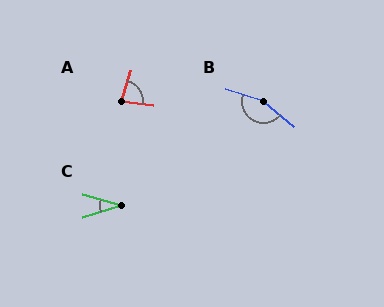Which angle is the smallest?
C, at approximately 34 degrees.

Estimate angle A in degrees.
Approximately 80 degrees.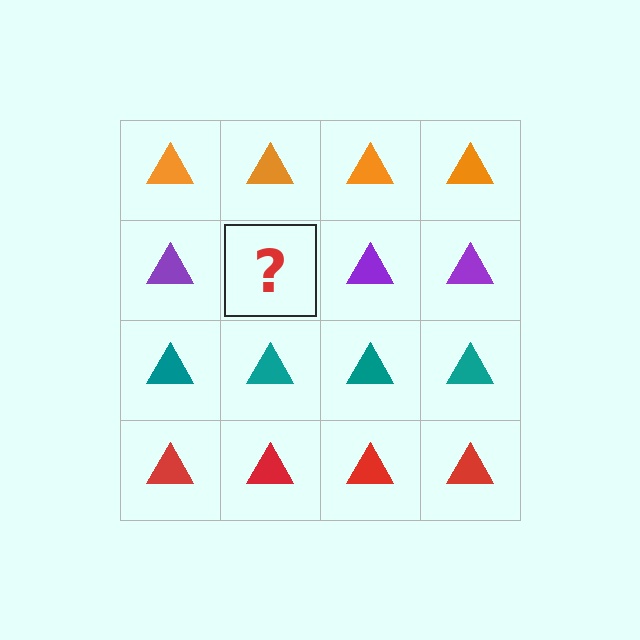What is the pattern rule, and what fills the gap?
The rule is that each row has a consistent color. The gap should be filled with a purple triangle.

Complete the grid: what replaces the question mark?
The question mark should be replaced with a purple triangle.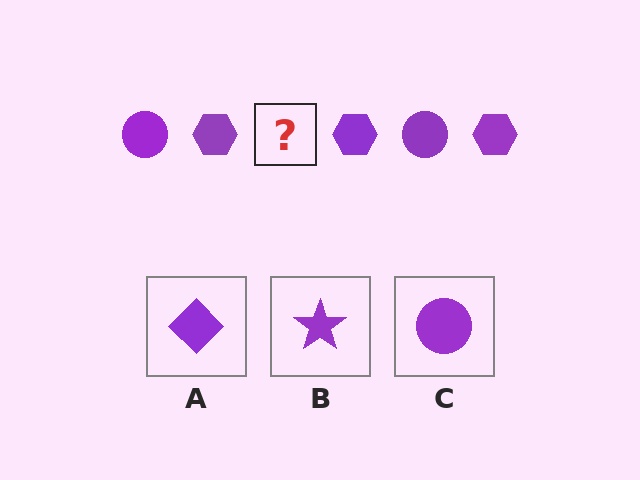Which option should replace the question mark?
Option C.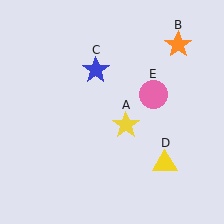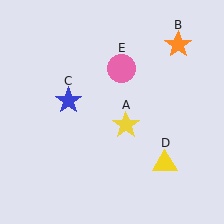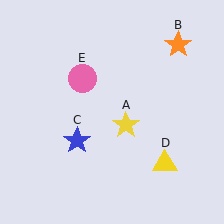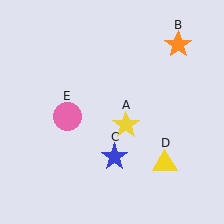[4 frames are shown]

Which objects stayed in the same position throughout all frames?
Yellow star (object A) and orange star (object B) and yellow triangle (object D) remained stationary.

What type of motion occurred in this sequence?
The blue star (object C), pink circle (object E) rotated counterclockwise around the center of the scene.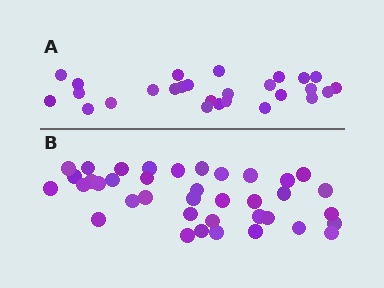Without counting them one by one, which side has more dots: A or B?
Region B (the bottom region) has more dots.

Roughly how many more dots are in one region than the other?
Region B has roughly 12 or so more dots than region A.